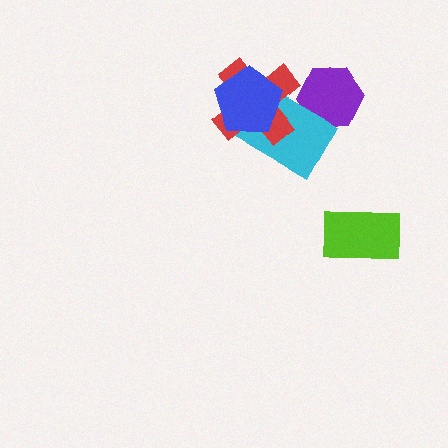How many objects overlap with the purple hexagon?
1 object overlaps with the purple hexagon.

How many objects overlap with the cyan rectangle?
3 objects overlap with the cyan rectangle.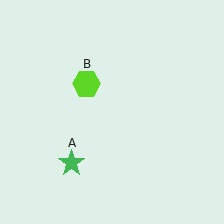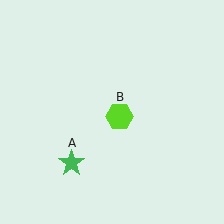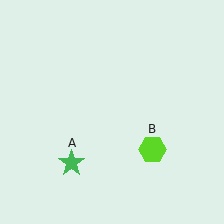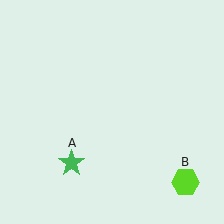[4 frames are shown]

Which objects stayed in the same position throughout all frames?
Green star (object A) remained stationary.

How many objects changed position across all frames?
1 object changed position: lime hexagon (object B).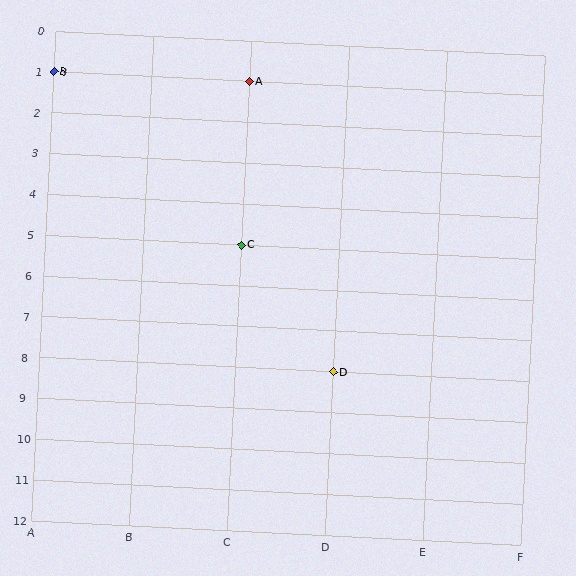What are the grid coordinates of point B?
Point B is at grid coordinates (A, 1).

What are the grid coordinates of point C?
Point C is at grid coordinates (C, 5).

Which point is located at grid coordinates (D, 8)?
Point D is at (D, 8).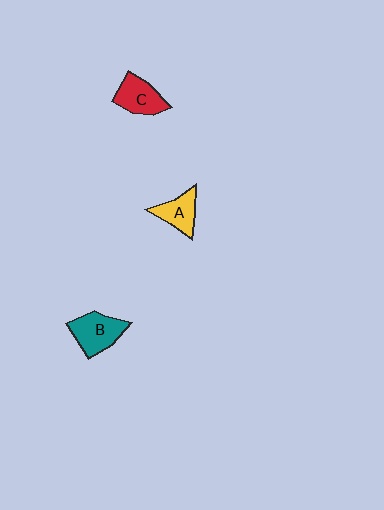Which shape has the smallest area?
Shape A (yellow).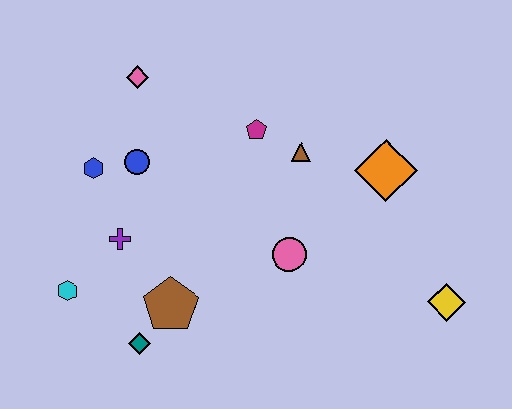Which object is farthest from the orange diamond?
The cyan hexagon is farthest from the orange diamond.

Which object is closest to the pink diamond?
The blue circle is closest to the pink diamond.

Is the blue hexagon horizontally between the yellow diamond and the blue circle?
No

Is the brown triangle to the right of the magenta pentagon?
Yes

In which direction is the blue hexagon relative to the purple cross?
The blue hexagon is above the purple cross.